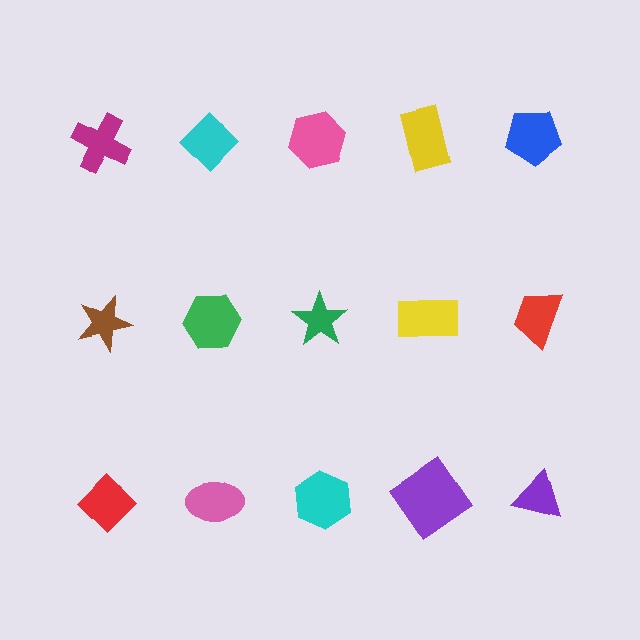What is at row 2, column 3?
A green star.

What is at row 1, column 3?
A pink hexagon.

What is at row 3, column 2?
A pink ellipse.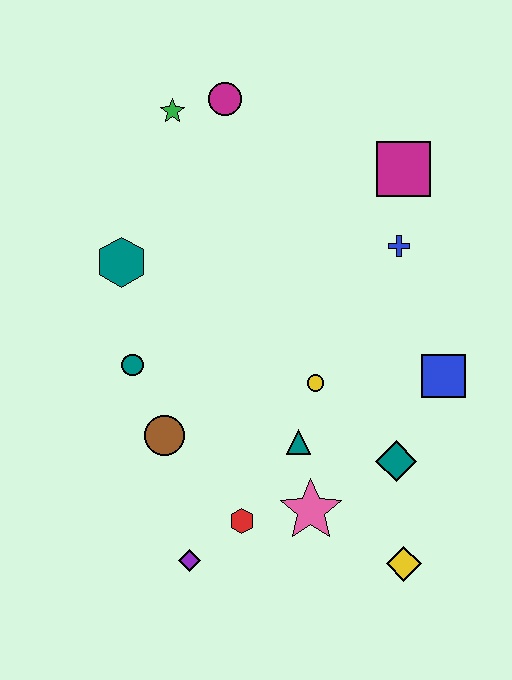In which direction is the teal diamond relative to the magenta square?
The teal diamond is below the magenta square.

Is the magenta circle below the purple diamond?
No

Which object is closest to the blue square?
The teal diamond is closest to the blue square.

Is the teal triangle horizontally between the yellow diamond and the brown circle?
Yes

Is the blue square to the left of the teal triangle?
No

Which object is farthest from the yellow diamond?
The green star is farthest from the yellow diamond.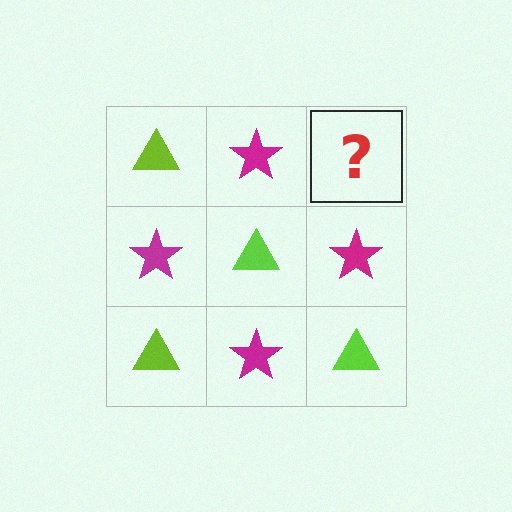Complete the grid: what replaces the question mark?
The question mark should be replaced with a lime triangle.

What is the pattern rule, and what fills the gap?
The rule is that it alternates lime triangle and magenta star in a checkerboard pattern. The gap should be filled with a lime triangle.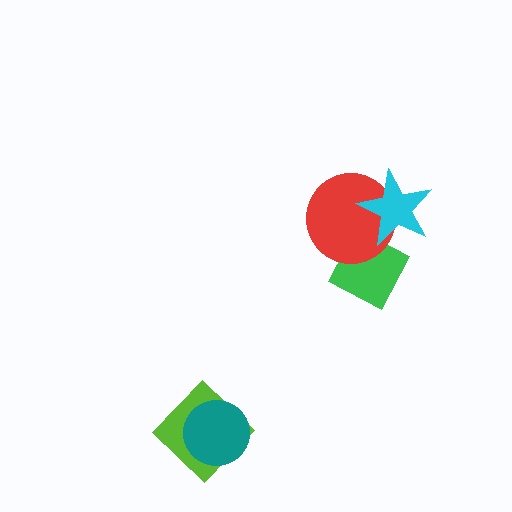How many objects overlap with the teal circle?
1 object overlaps with the teal circle.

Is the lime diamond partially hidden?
Yes, it is partially covered by another shape.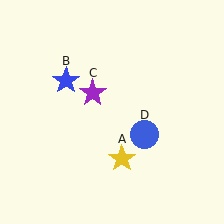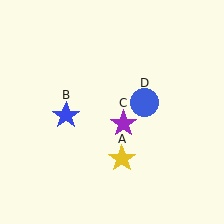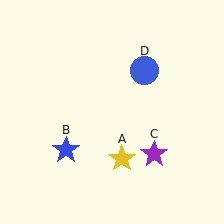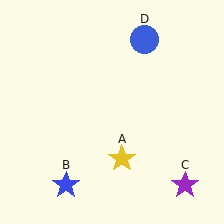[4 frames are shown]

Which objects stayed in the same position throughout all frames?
Yellow star (object A) remained stationary.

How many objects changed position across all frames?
3 objects changed position: blue star (object B), purple star (object C), blue circle (object D).